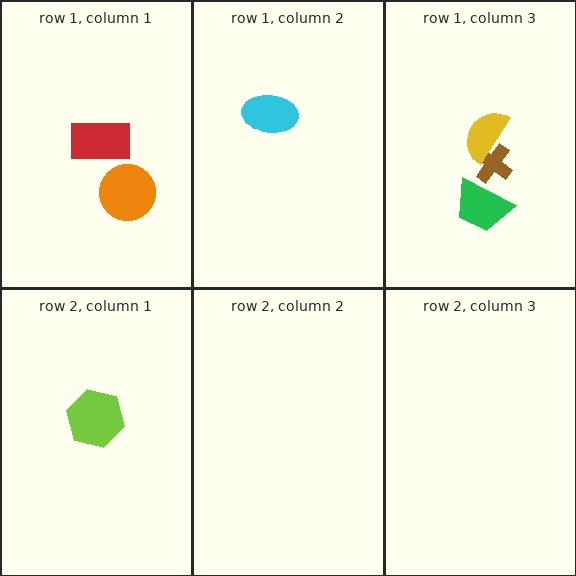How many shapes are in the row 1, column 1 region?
2.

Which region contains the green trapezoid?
The row 1, column 3 region.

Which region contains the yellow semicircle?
The row 1, column 3 region.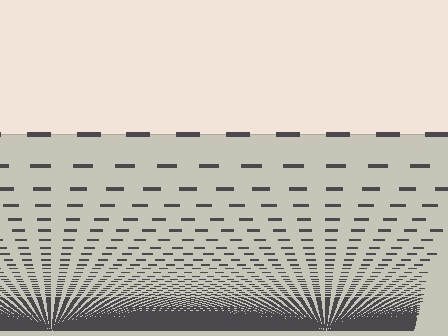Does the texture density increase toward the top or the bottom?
Density increases toward the bottom.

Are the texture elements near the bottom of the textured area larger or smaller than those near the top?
Smaller. The gradient is inverted — elements near the bottom are smaller and denser.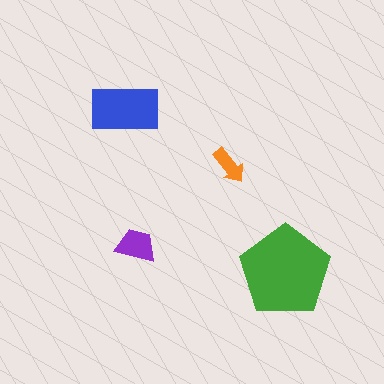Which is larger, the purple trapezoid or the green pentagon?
The green pentagon.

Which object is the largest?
The green pentagon.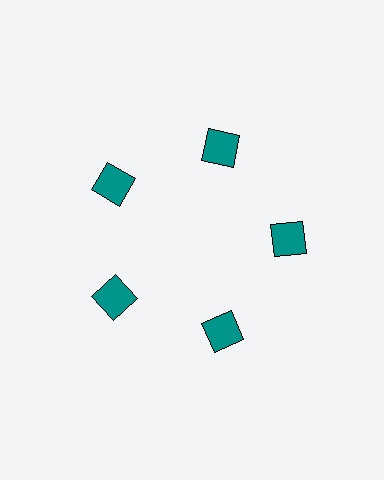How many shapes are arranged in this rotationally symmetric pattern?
There are 5 shapes, arranged in 5 groups of 1.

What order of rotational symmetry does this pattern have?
This pattern has 5-fold rotational symmetry.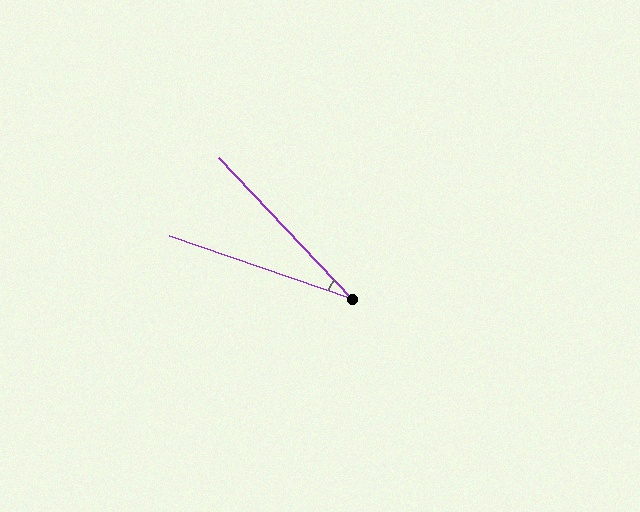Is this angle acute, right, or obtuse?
It is acute.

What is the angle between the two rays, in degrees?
Approximately 28 degrees.